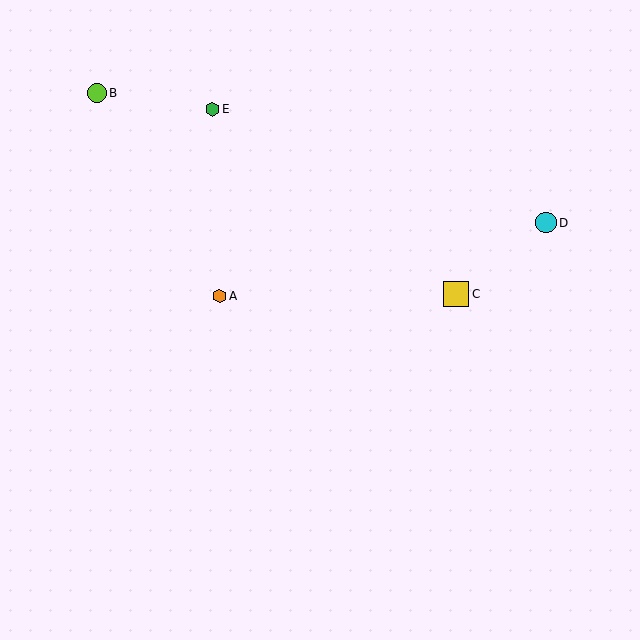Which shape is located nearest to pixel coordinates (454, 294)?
The yellow square (labeled C) at (456, 294) is nearest to that location.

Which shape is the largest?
The yellow square (labeled C) is the largest.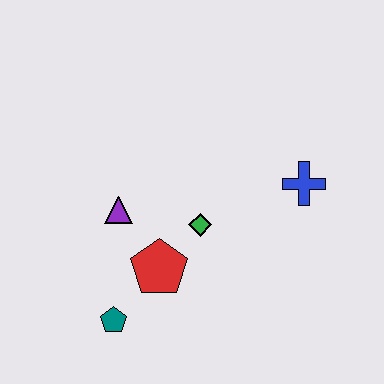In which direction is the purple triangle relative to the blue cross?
The purple triangle is to the left of the blue cross.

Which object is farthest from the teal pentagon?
The blue cross is farthest from the teal pentagon.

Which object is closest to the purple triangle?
The red pentagon is closest to the purple triangle.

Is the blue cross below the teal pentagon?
No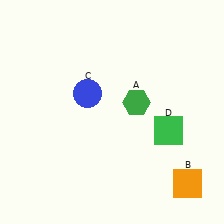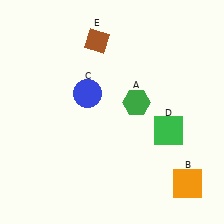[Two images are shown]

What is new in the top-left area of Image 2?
A brown diamond (E) was added in the top-left area of Image 2.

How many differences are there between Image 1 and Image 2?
There is 1 difference between the two images.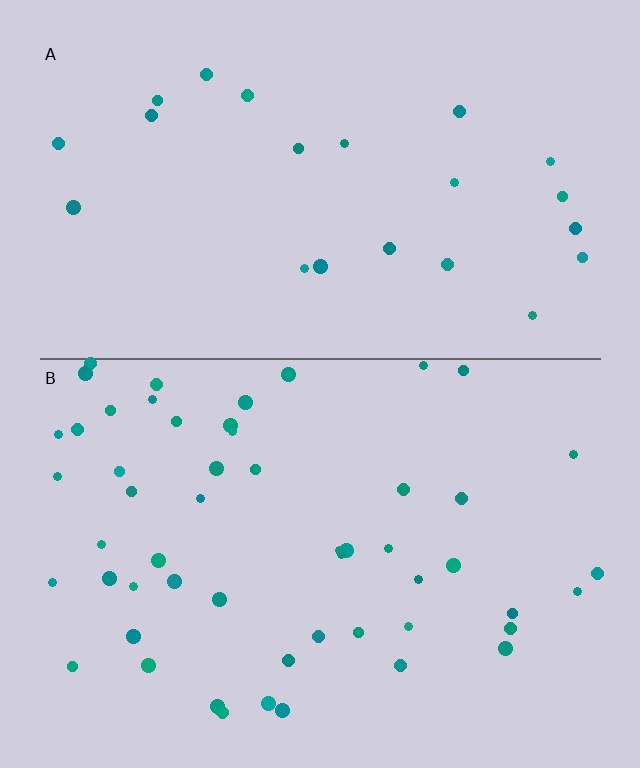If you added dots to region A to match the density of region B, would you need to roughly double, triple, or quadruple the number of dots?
Approximately double.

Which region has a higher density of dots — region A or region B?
B (the bottom).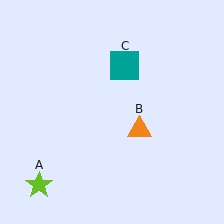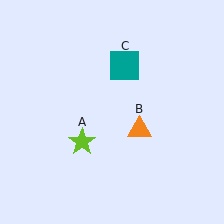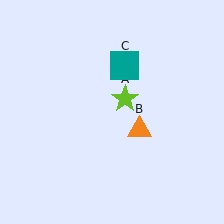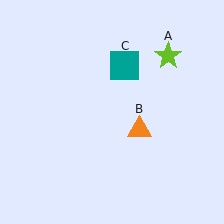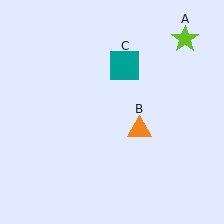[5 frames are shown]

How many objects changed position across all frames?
1 object changed position: lime star (object A).